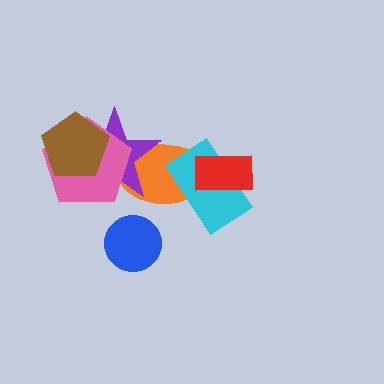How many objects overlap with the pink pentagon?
3 objects overlap with the pink pentagon.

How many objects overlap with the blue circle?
0 objects overlap with the blue circle.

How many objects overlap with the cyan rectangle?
2 objects overlap with the cyan rectangle.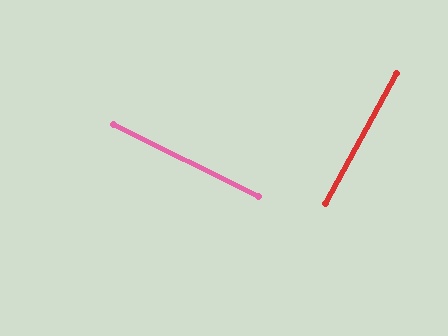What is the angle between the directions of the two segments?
Approximately 88 degrees.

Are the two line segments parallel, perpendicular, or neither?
Perpendicular — they meet at approximately 88°.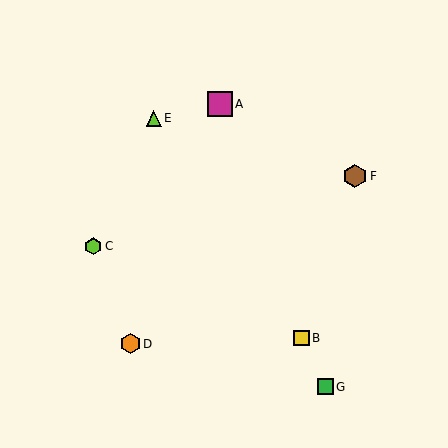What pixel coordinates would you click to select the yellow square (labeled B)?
Click at (302, 338) to select the yellow square B.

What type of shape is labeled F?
Shape F is a brown hexagon.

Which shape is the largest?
The magenta square (labeled A) is the largest.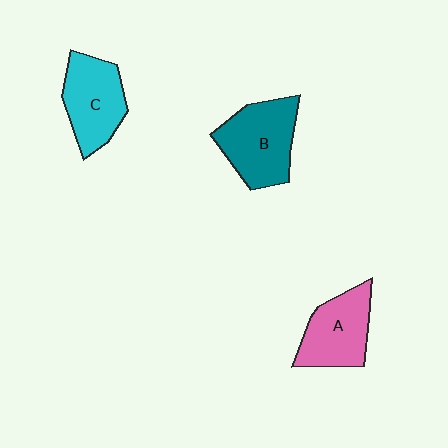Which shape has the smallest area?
Shape A (pink).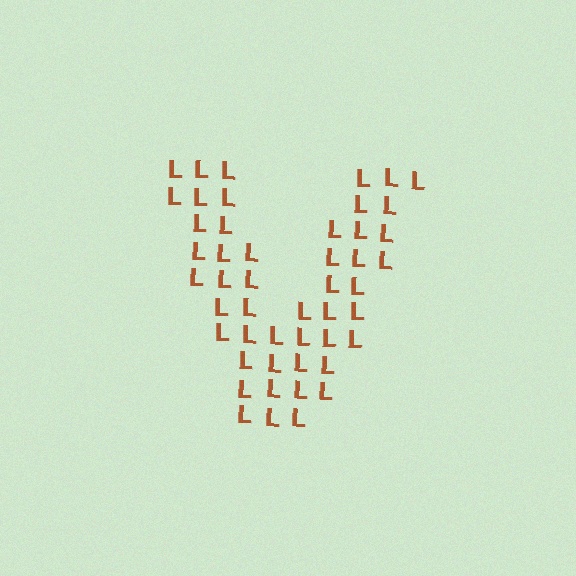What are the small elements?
The small elements are letter L's.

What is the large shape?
The large shape is the letter V.